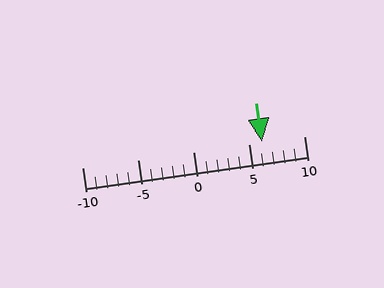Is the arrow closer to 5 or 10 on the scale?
The arrow is closer to 5.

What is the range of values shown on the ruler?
The ruler shows values from -10 to 10.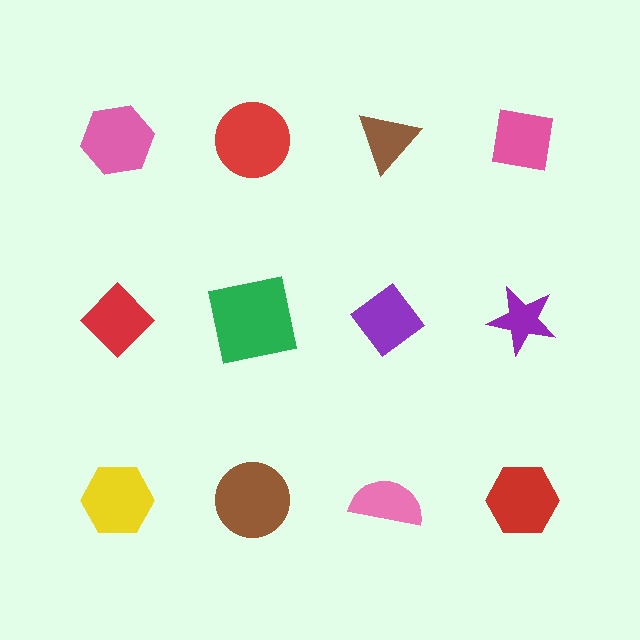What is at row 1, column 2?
A red circle.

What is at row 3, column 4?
A red hexagon.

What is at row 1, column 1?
A pink hexagon.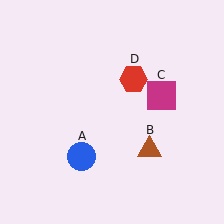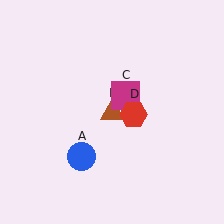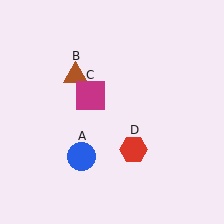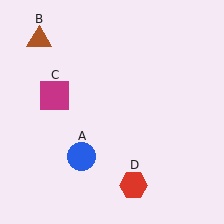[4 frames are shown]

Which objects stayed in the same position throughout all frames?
Blue circle (object A) remained stationary.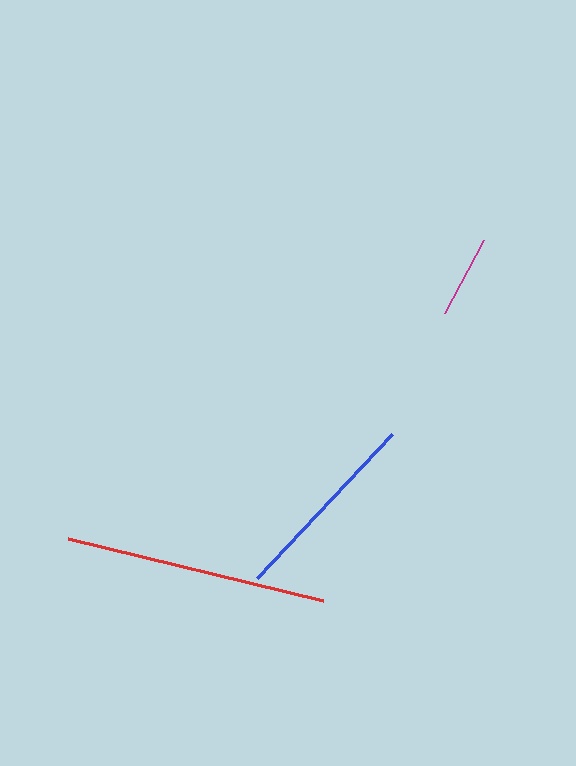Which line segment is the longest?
The red line is the longest at approximately 262 pixels.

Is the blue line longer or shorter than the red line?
The red line is longer than the blue line.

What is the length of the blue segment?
The blue segment is approximately 197 pixels long.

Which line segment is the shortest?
The magenta line is the shortest at approximately 83 pixels.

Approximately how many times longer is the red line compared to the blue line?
The red line is approximately 1.3 times the length of the blue line.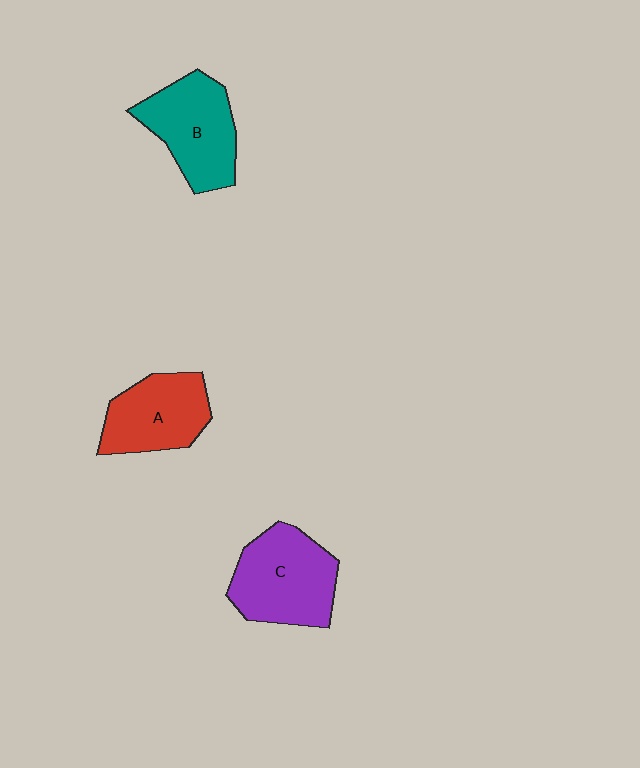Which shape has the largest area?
Shape C (purple).